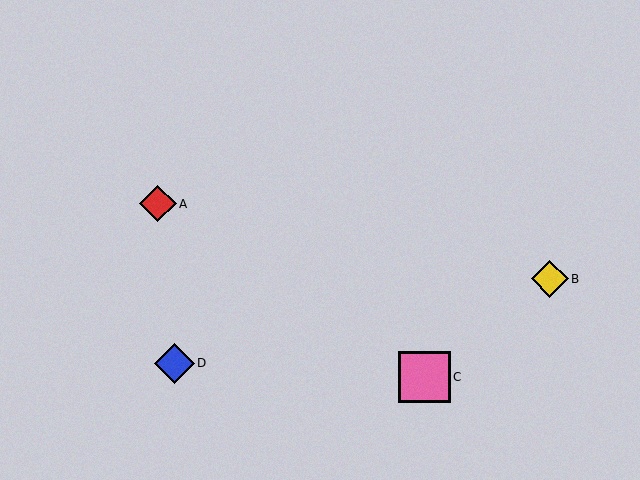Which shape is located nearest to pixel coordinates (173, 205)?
The red diamond (labeled A) at (158, 204) is nearest to that location.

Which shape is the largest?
The pink square (labeled C) is the largest.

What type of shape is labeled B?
Shape B is a yellow diamond.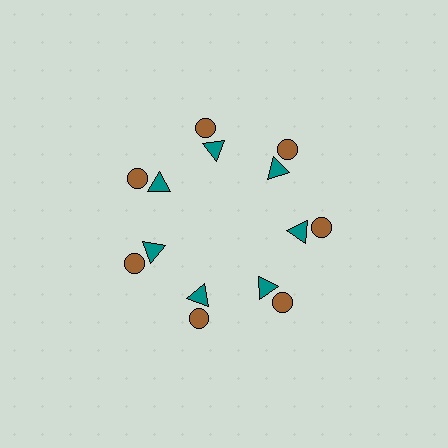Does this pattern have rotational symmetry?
Yes, this pattern has 7-fold rotational symmetry. It looks the same after rotating 51 degrees around the center.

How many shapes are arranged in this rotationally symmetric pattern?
There are 14 shapes, arranged in 7 groups of 2.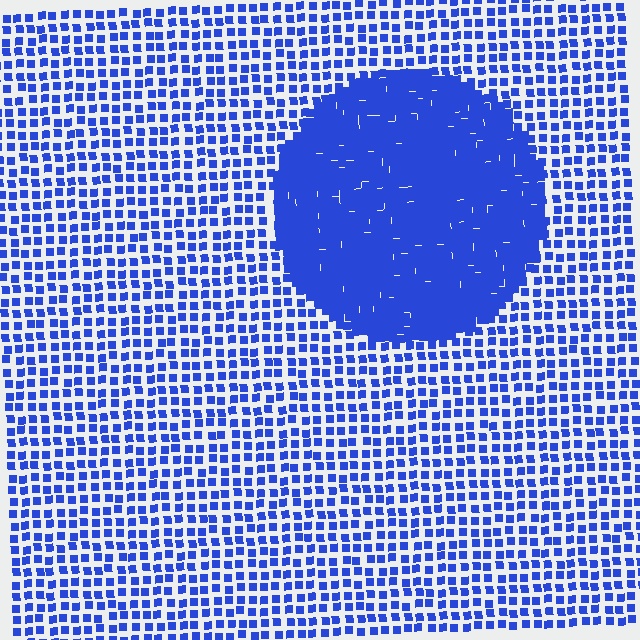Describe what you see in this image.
The image contains small blue elements arranged at two different densities. A circle-shaped region is visible where the elements are more densely packed than the surrounding area.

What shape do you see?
I see a circle.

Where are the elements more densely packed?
The elements are more densely packed inside the circle boundary.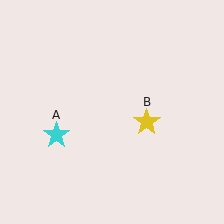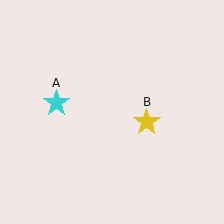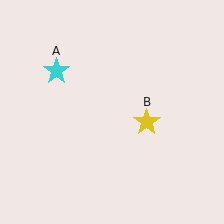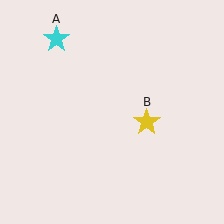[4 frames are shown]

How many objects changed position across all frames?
1 object changed position: cyan star (object A).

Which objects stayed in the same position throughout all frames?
Yellow star (object B) remained stationary.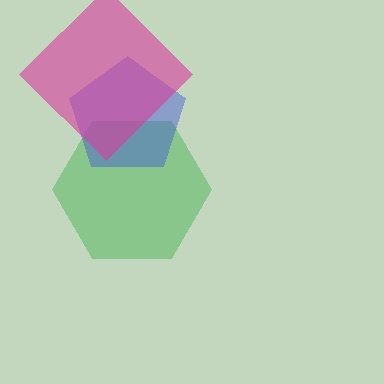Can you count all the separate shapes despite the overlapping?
Yes, there are 3 separate shapes.